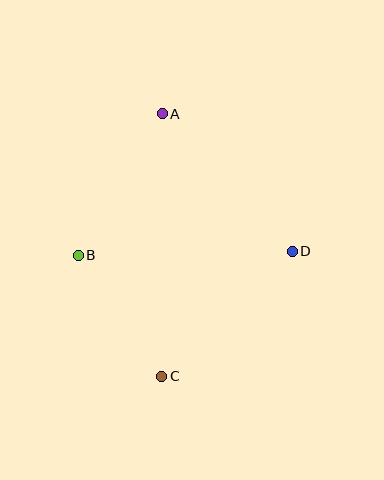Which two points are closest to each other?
Points B and C are closest to each other.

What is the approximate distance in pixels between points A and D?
The distance between A and D is approximately 189 pixels.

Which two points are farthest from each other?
Points A and C are farthest from each other.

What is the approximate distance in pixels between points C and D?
The distance between C and D is approximately 181 pixels.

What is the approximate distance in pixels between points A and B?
The distance between A and B is approximately 165 pixels.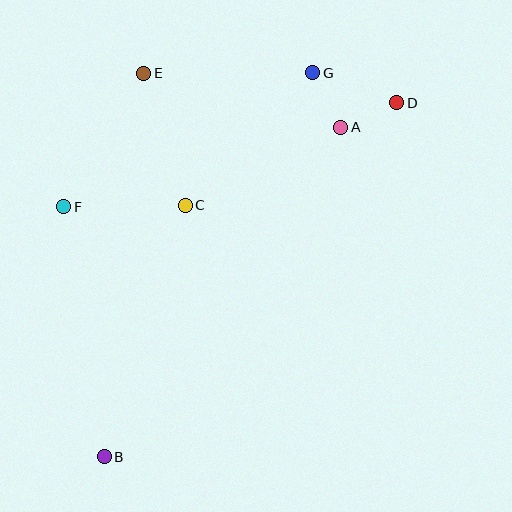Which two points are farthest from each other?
Points B and D are farthest from each other.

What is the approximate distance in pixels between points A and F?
The distance between A and F is approximately 288 pixels.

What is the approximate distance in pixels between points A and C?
The distance between A and C is approximately 174 pixels.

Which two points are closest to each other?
Points A and D are closest to each other.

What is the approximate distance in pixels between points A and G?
The distance between A and G is approximately 61 pixels.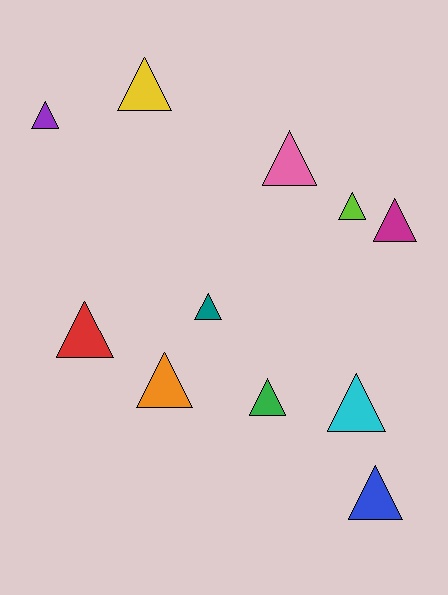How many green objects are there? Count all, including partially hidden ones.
There is 1 green object.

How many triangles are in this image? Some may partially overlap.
There are 11 triangles.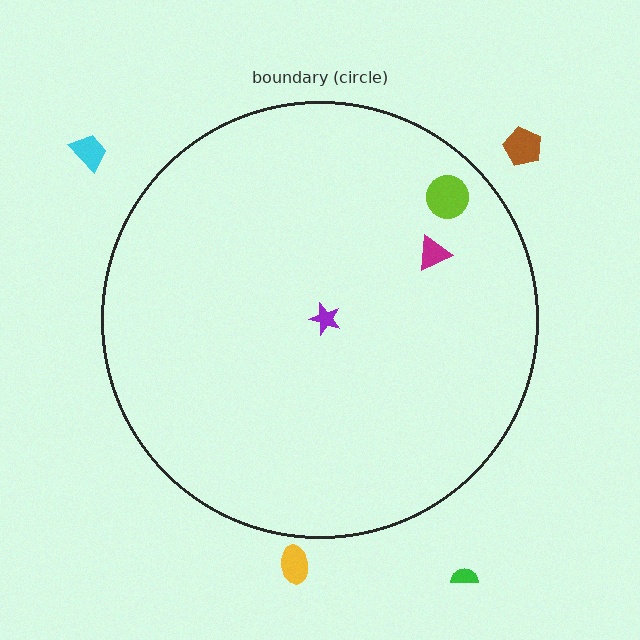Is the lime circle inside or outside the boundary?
Inside.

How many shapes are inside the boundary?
3 inside, 4 outside.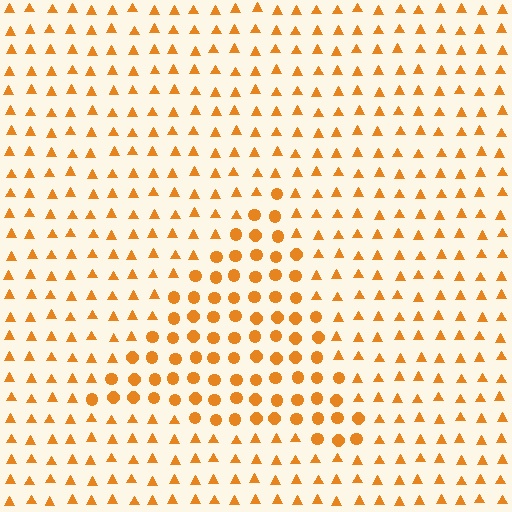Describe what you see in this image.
The image is filled with small orange elements arranged in a uniform grid. A triangle-shaped region contains circles, while the surrounding area contains triangles. The boundary is defined purely by the change in element shape.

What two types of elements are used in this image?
The image uses circles inside the triangle region and triangles outside it.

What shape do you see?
I see a triangle.